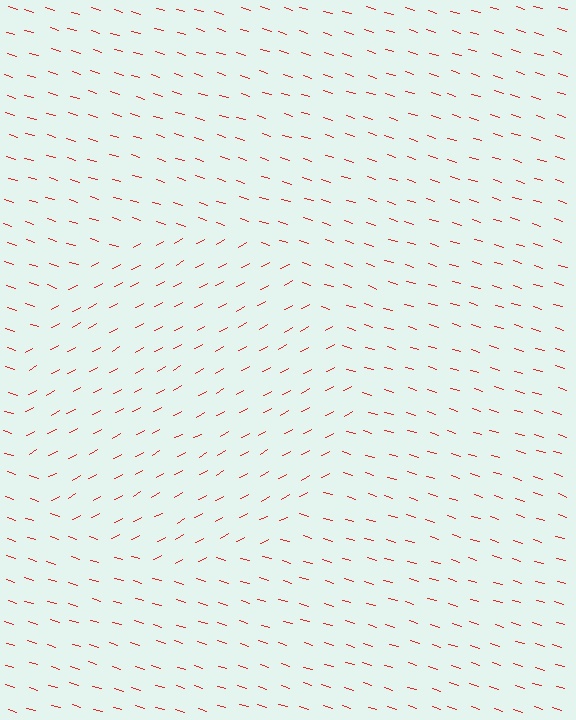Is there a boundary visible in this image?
Yes, there is a texture boundary formed by a change in line orientation.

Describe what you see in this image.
The image is filled with small red line segments. A circle region in the image has lines oriented differently from the surrounding lines, creating a visible texture boundary.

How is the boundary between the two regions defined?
The boundary is defined purely by a change in line orientation (approximately 45 degrees difference). All lines are the same color and thickness.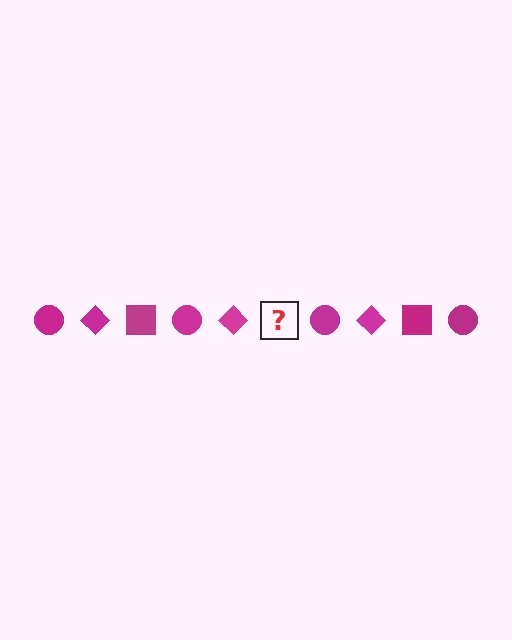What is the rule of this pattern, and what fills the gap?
The rule is that the pattern cycles through circle, diamond, square shapes in magenta. The gap should be filled with a magenta square.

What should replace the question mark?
The question mark should be replaced with a magenta square.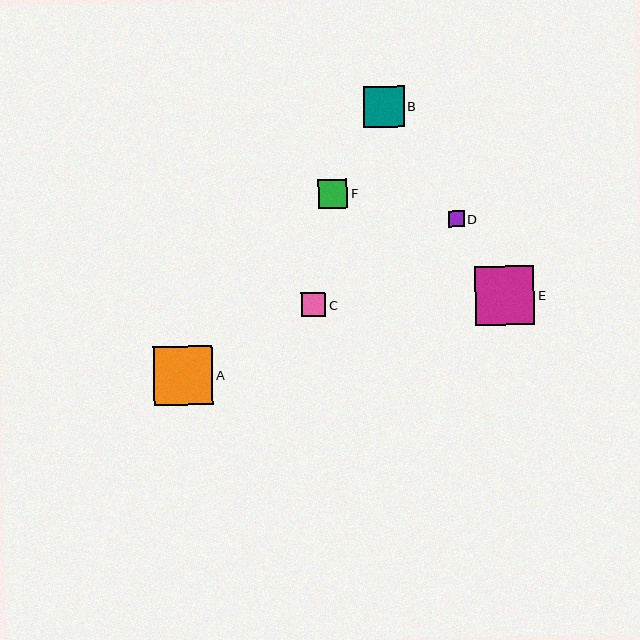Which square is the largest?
Square E is the largest with a size of approximately 59 pixels.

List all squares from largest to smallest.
From largest to smallest: E, A, B, F, C, D.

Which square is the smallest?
Square D is the smallest with a size of approximately 16 pixels.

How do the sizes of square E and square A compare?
Square E and square A are approximately the same size.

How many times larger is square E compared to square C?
Square E is approximately 2.5 times the size of square C.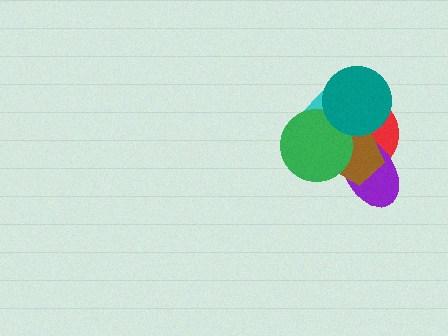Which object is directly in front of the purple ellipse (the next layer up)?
The brown pentagon is directly in front of the purple ellipse.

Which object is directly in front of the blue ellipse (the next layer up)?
The cyan diamond is directly in front of the blue ellipse.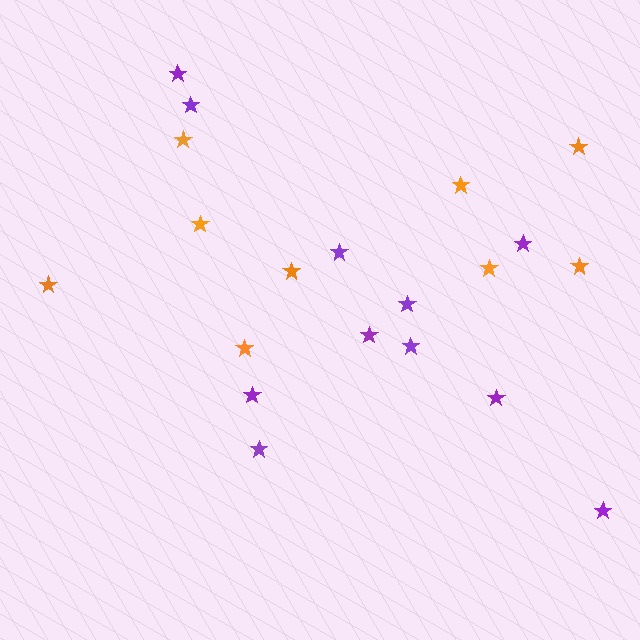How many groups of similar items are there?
There are 2 groups: one group of purple stars (11) and one group of orange stars (9).